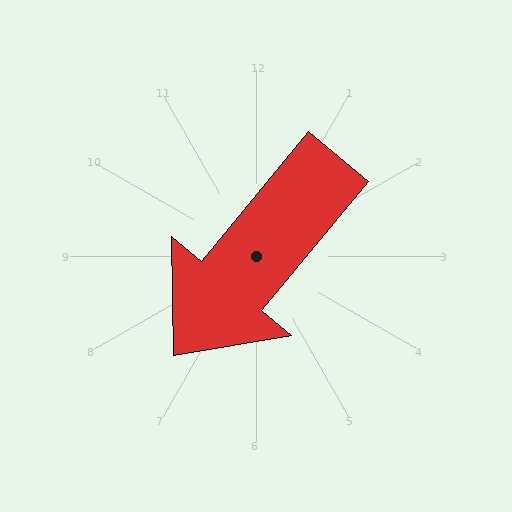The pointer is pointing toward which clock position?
Roughly 7 o'clock.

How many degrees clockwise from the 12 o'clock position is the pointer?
Approximately 220 degrees.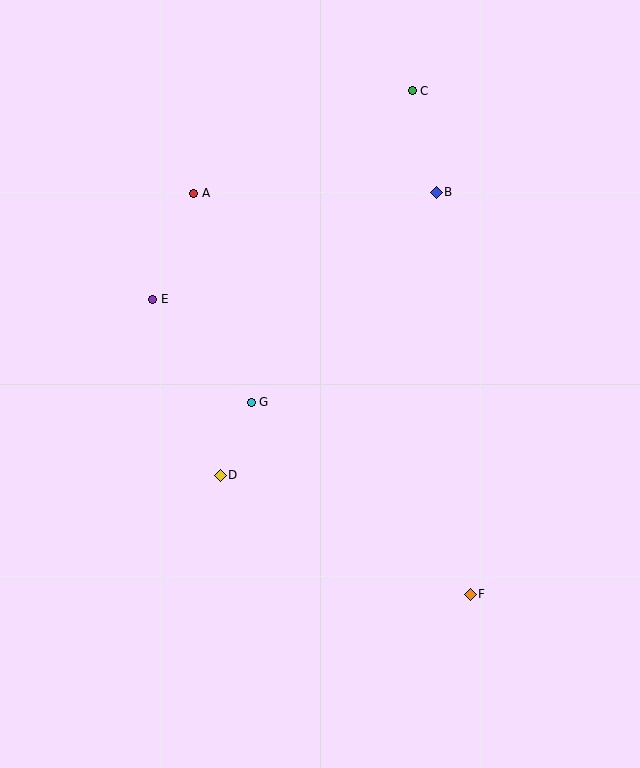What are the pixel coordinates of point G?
Point G is at (251, 402).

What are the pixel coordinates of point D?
Point D is at (220, 475).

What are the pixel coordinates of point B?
Point B is at (436, 192).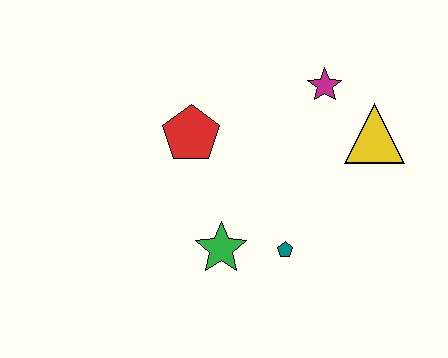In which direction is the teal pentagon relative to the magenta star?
The teal pentagon is below the magenta star.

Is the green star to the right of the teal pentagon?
No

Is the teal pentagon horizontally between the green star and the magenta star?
Yes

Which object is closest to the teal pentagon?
The green star is closest to the teal pentagon.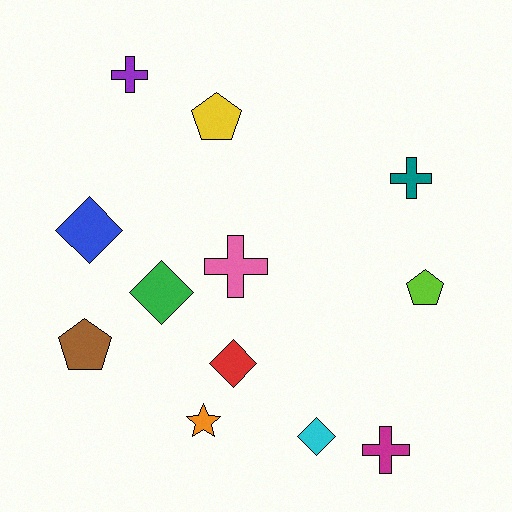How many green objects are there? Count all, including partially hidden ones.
There is 1 green object.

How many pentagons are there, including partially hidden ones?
There are 3 pentagons.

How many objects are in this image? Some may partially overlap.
There are 12 objects.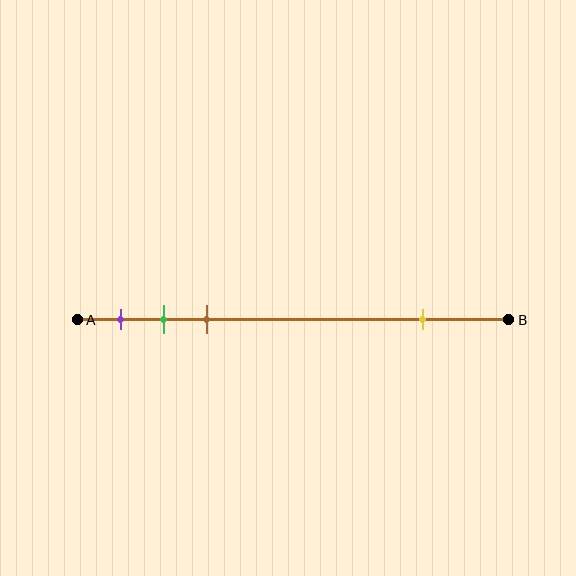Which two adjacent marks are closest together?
The green and brown marks are the closest adjacent pair.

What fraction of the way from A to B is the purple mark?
The purple mark is approximately 10% (0.1) of the way from A to B.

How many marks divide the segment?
There are 4 marks dividing the segment.